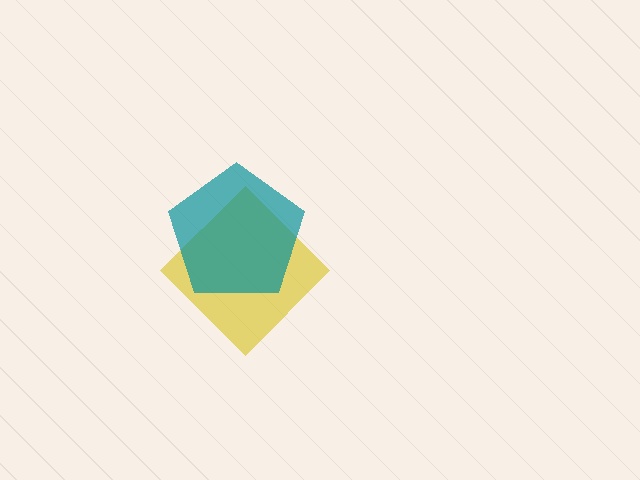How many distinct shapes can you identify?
There are 2 distinct shapes: a yellow diamond, a teal pentagon.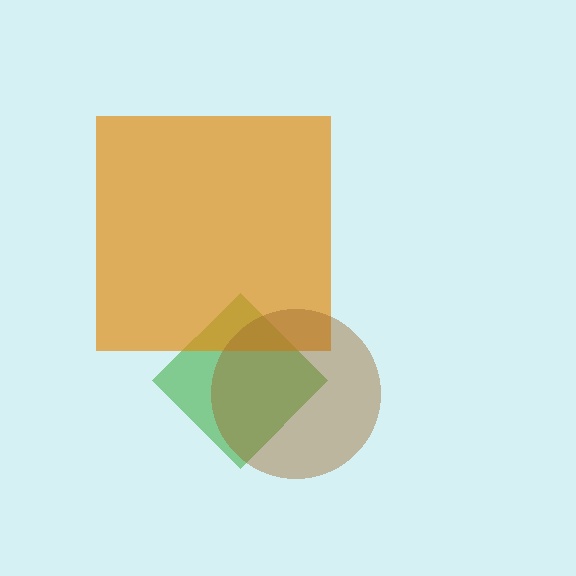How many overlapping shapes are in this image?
There are 3 overlapping shapes in the image.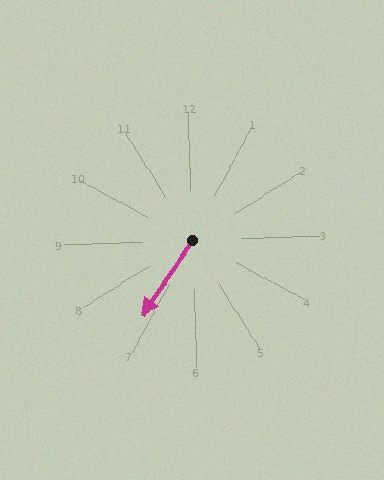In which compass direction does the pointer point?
Southwest.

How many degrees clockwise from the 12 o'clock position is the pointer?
Approximately 215 degrees.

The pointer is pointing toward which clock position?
Roughly 7 o'clock.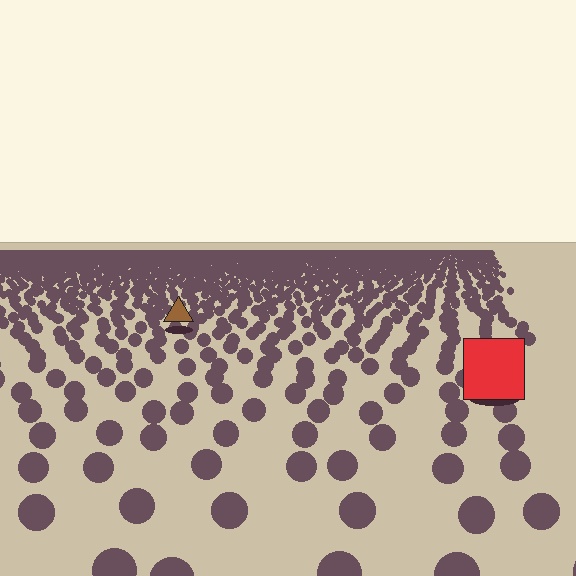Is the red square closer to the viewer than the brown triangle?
Yes. The red square is closer — you can tell from the texture gradient: the ground texture is coarser near it.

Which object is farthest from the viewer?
The brown triangle is farthest from the viewer. It appears smaller and the ground texture around it is denser.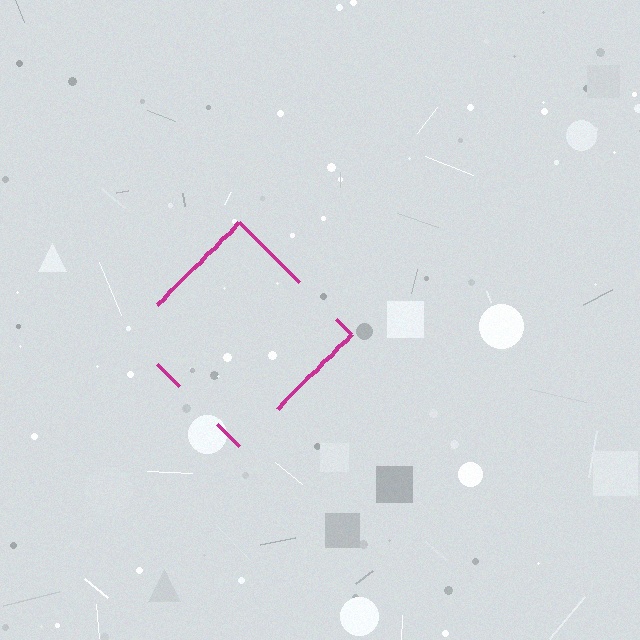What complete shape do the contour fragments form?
The contour fragments form a diamond.